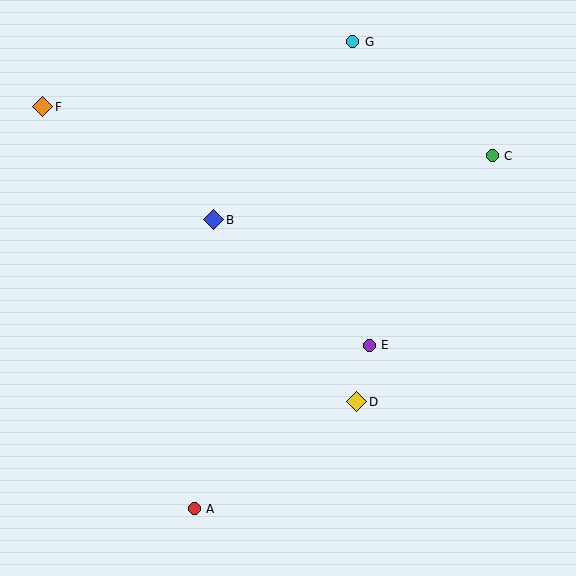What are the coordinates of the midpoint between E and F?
The midpoint between E and F is at (206, 226).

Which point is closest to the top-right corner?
Point C is closest to the top-right corner.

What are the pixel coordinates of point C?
Point C is at (492, 156).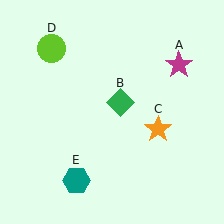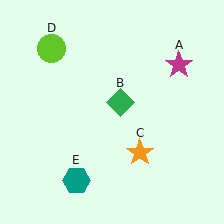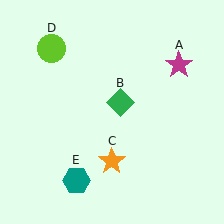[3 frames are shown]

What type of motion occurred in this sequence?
The orange star (object C) rotated clockwise around the center of the scene.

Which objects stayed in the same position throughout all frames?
Magenta star (object A) and green diamond (object B) and lime circle (object D) and teal hexagon (object E) remained stationary.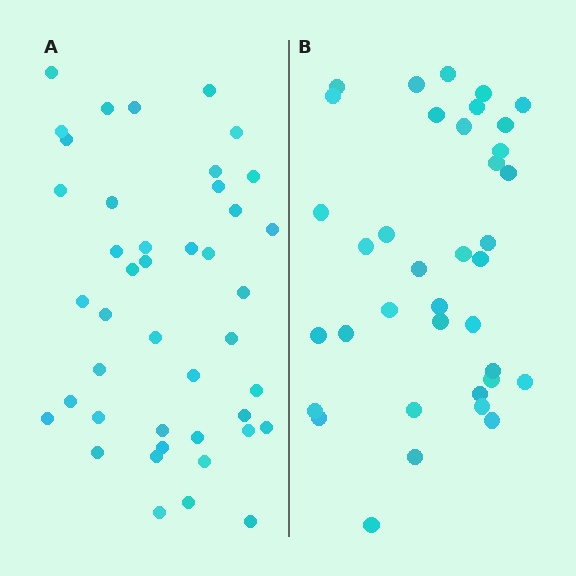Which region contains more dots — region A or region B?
Region A (the left region) has more dots.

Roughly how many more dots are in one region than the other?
Region A has about 6 more dots than region B.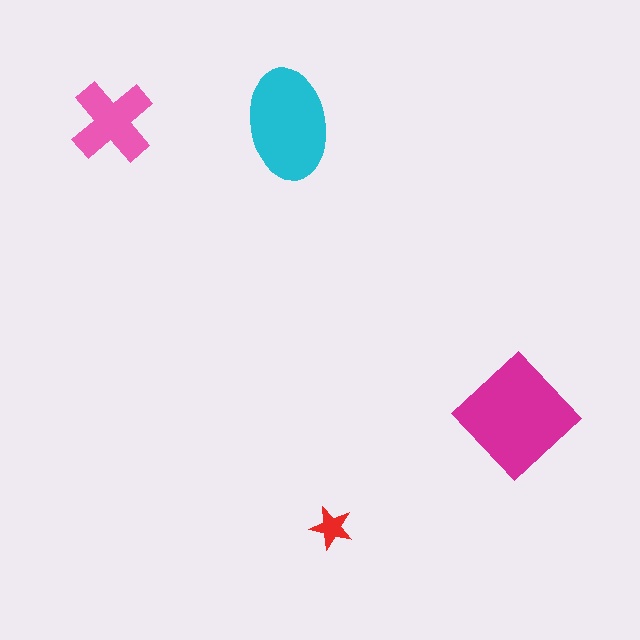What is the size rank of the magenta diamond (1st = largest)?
1st.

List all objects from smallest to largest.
The red star, the pink cross, the cyan ellipse, the magenta diamond.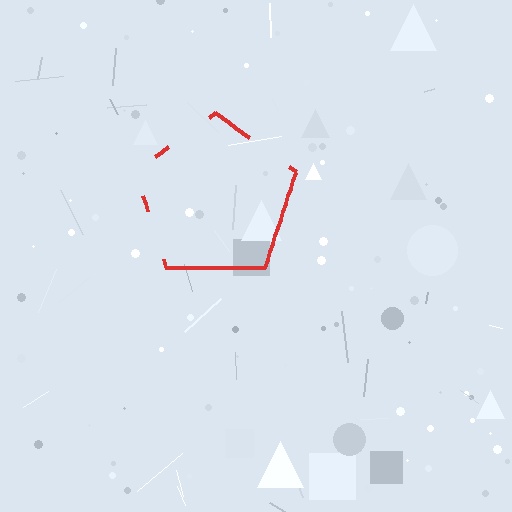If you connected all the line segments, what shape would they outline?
They would outline a pentagon.